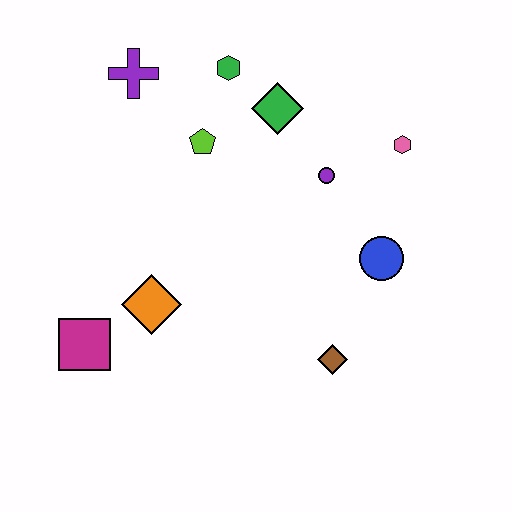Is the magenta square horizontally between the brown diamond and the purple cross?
No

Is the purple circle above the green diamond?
No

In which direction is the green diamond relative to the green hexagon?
The green diamond is to the right of the green hexagon.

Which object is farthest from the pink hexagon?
The magenta square is farthest from the pink hexagon.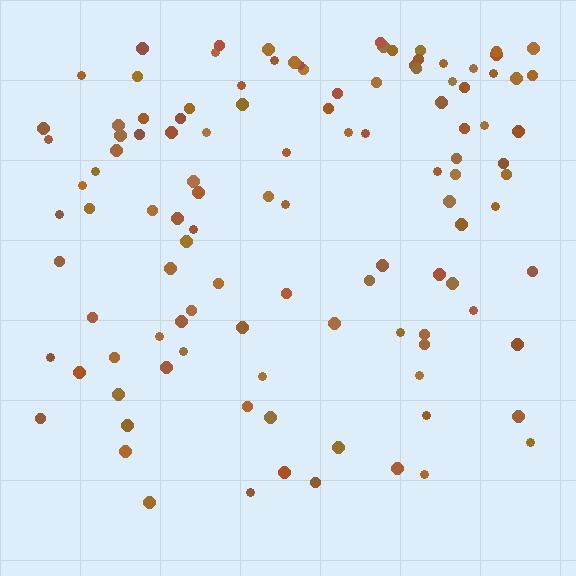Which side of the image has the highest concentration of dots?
The top.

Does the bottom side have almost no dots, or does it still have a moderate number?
Still a moderate number, just noticeably fewer than the top.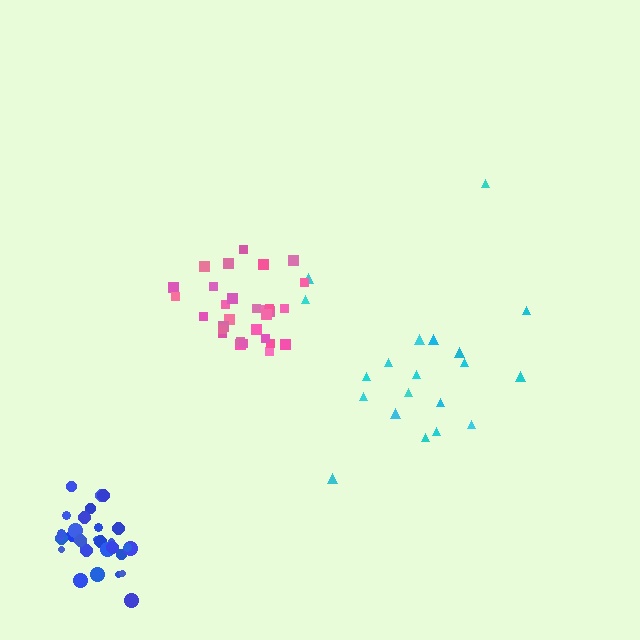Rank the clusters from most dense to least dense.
blue, pink, cyan.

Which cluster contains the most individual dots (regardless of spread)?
Pink (30).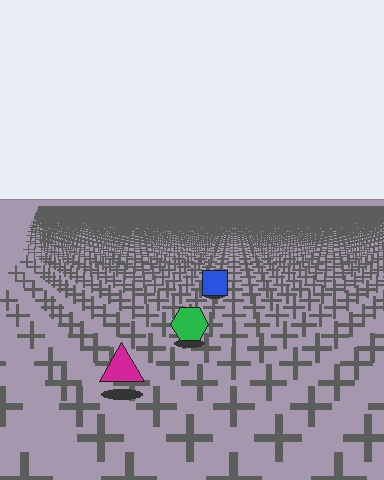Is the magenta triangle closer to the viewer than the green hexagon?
Yes. The magenta triangle is closer — you can tell from the texture gradient: the ground texture is coarser near it.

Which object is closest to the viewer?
The magenta triangle is closest. The texture marks near it are larger and more spread out.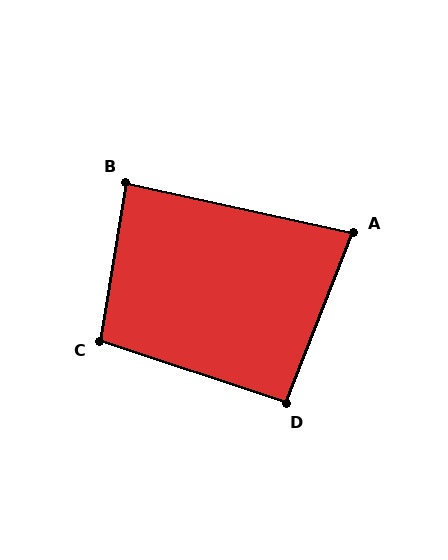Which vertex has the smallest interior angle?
A, at approximately 81 degrees.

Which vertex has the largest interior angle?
C, at approximately 99 degrees.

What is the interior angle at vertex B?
Approximately 87 degrees (approximately right).